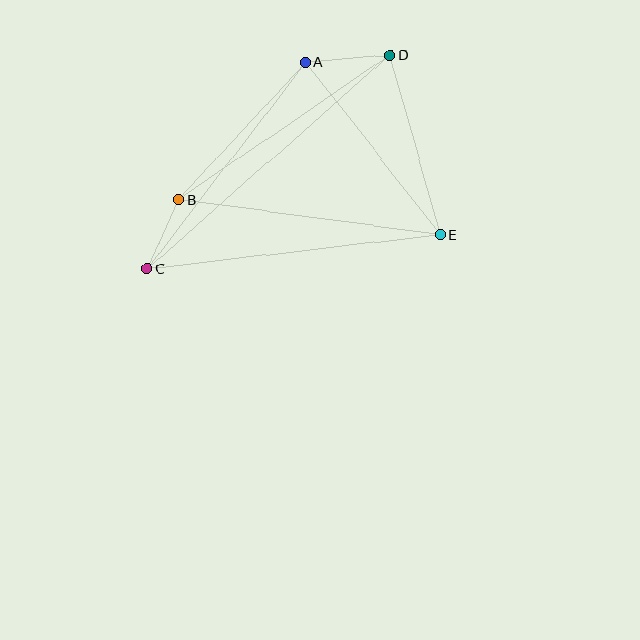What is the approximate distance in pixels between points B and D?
The distance between B and D is approximately 256 pixels.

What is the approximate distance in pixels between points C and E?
The distance between C and E is approximately 295 pixels.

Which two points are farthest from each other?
Points C and D are farthest from each other.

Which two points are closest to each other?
Points B and C are closest to each other.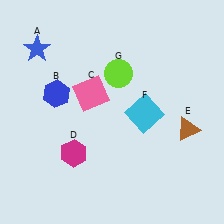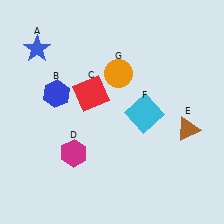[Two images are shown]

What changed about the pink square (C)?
In Image 1, C is pink. In Image 2, it changed to red.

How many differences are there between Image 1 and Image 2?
There are 2 differences between the two images.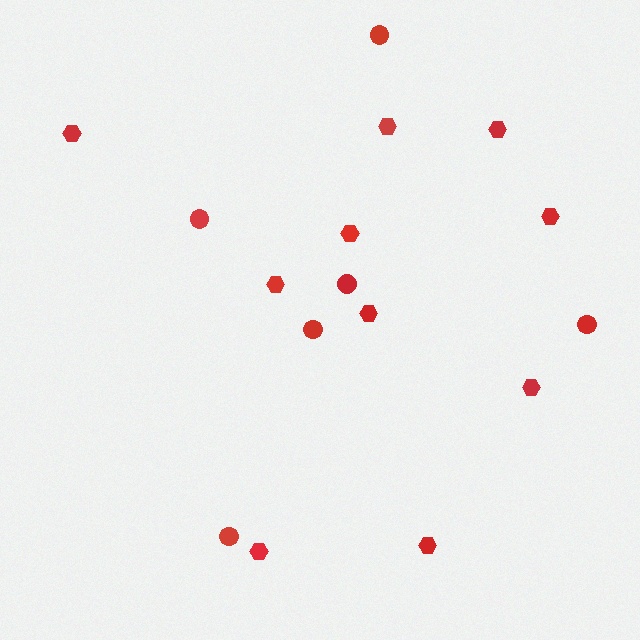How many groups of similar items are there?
There are 2 groups: one group of hexagons (10) and one group of circles (6).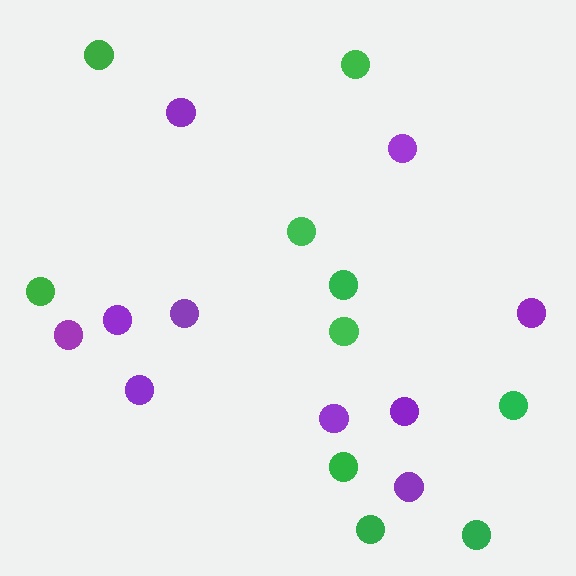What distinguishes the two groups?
There are 2 groups: one group of purple circles (10) and one group of green circles (10).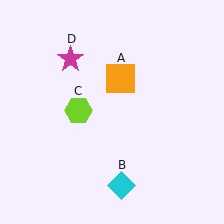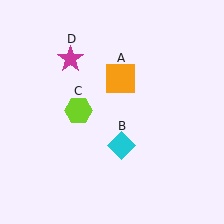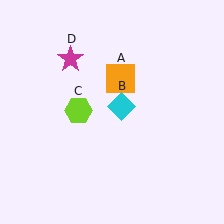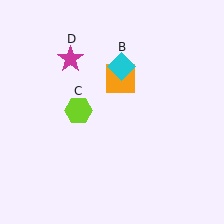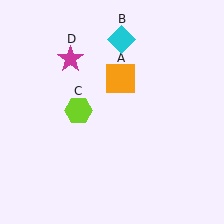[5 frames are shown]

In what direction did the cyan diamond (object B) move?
The cyan diamond (object B) moved up.